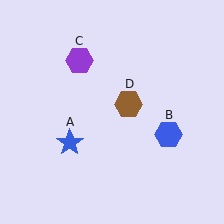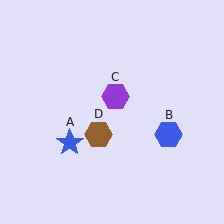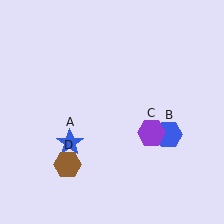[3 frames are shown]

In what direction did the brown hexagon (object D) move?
The brown hexagon (object D) moved down and to the left.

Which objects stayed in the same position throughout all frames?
Blue star (object A) and blue hexagon (object B) remained stationary.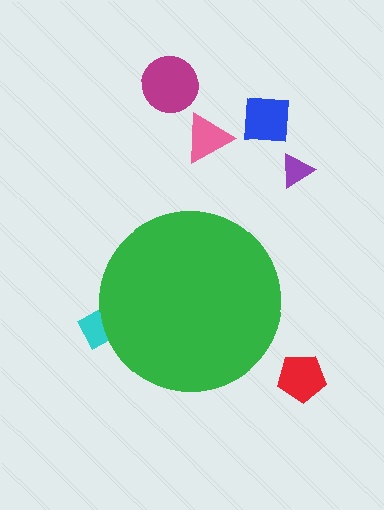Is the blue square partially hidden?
No, the blue square is fully visible.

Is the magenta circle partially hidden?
No, the magenta circle is fully visible.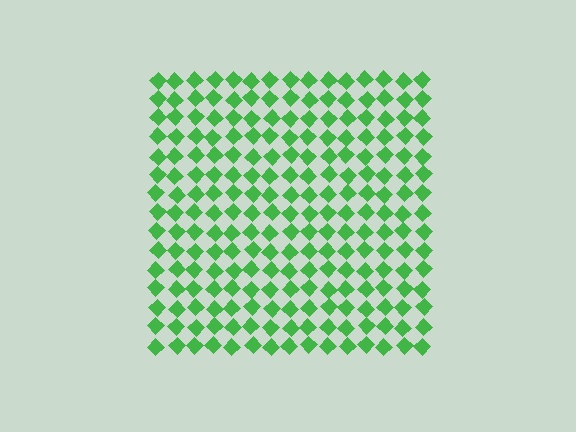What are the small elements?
The small elements are diamonds.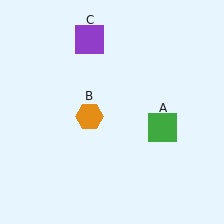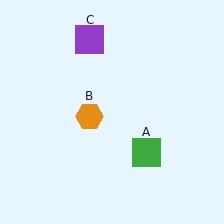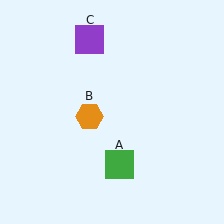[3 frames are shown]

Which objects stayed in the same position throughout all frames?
Orange hexagon (object B) and purple square (object C) remained stationary.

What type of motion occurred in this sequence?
The green square (object A) rotated clockwise around the center of the scene.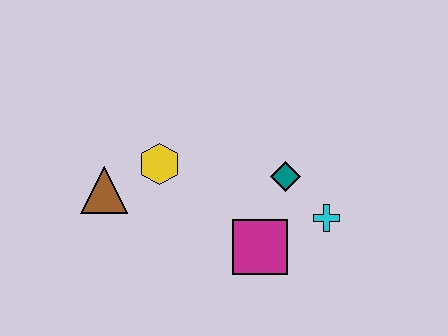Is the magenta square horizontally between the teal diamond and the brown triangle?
Yes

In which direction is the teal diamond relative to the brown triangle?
The teal diamond is to the right of the brown triangle.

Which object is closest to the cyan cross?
The teal diamond is closest to the cyan cross.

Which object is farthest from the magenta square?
The brown triangle is farthest from the magenta square.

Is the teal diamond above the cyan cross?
Yes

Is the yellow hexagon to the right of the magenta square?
No